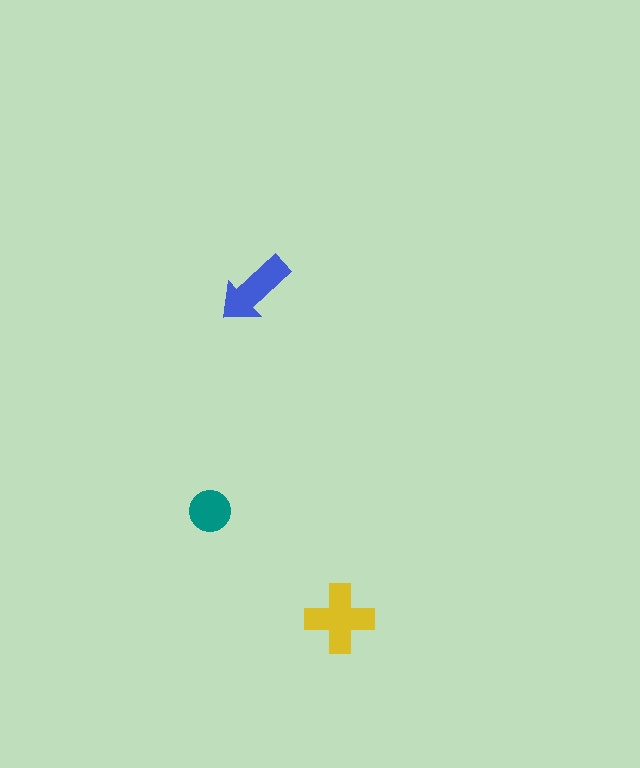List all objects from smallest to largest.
The teal circle, the blue arrow, the yellow cross.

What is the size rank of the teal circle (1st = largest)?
3rd.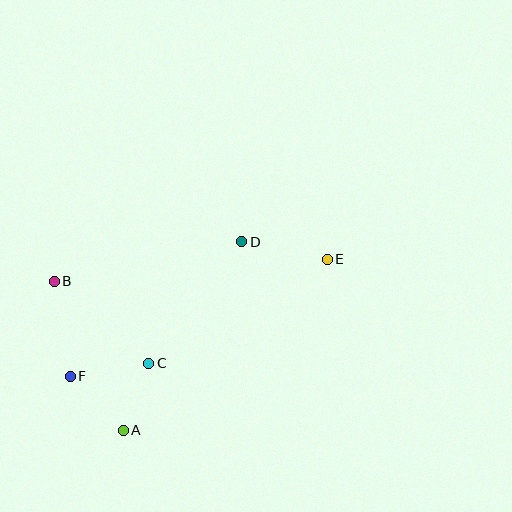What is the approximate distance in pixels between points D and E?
The distance between D and E is approximately 88 pixels.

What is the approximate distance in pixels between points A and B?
The distance between A and B is approximately 164 pixels.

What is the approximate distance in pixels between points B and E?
The distance between B and E is approximately 274 pixels.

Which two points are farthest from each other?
Points E and F are farthest from each other.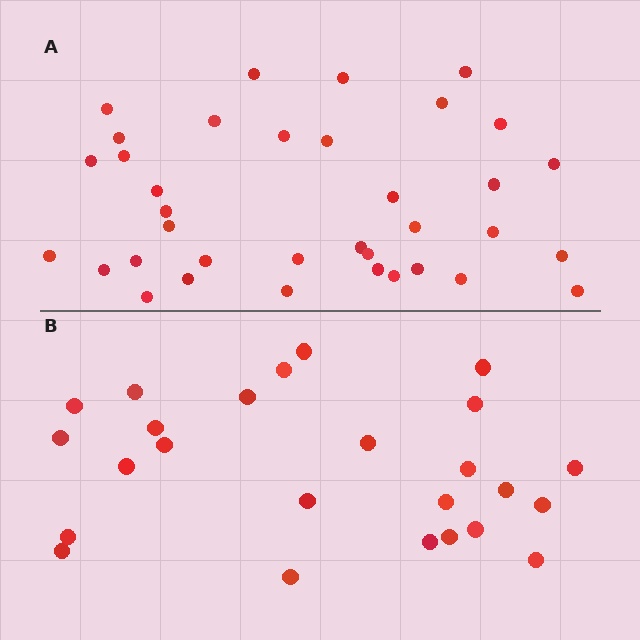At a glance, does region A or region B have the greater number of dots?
Region A (the top region) has more dots.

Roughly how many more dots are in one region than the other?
Region A has roughly 12 or so more dots than region B.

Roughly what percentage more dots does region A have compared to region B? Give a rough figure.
About 45% more.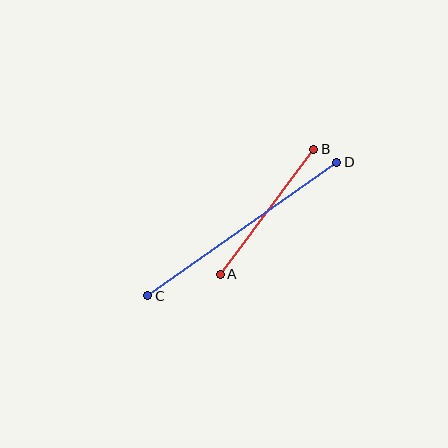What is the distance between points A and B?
The distance is approximately 156 pixels.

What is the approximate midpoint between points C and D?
The midpoint is at approximately (242, 229) pixels.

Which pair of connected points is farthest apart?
Points C and D are farthest apart.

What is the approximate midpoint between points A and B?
The midpoint is at approximately (267, 212) pixels.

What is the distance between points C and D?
The distance is approximately 231 pixels.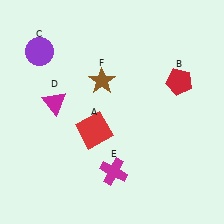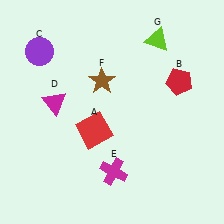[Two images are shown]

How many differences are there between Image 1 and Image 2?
There is 1 difference between the two images.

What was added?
A lime triangle (G) was added in Image 2.